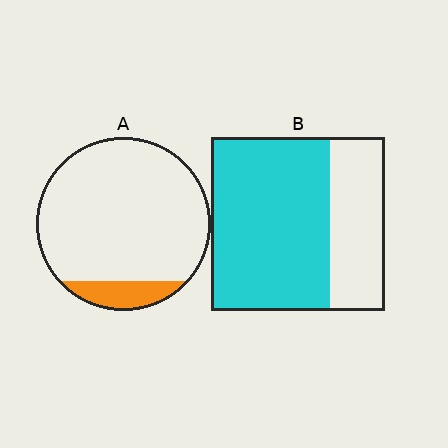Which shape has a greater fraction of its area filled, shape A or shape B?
Shape B.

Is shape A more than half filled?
No.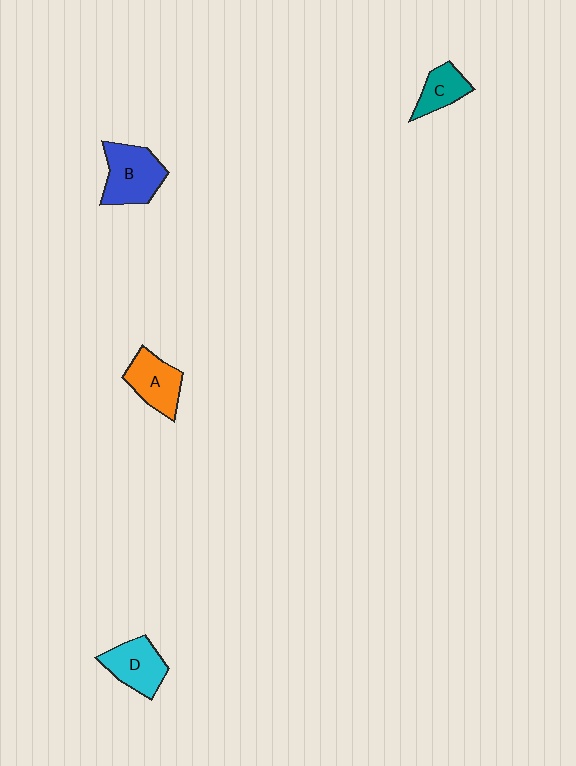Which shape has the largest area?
Shape B (blue).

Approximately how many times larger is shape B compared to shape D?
Approximately 1.2 times.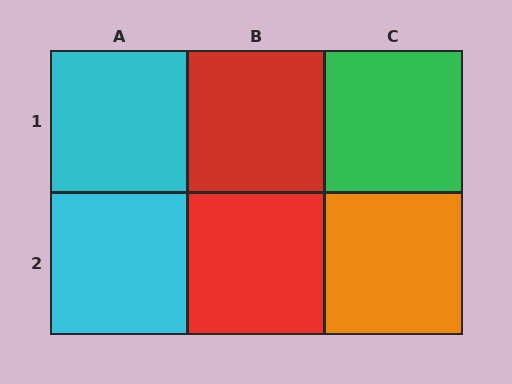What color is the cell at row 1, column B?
Red.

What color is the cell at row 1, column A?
Cyan.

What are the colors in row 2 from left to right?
Cyan, red, orange.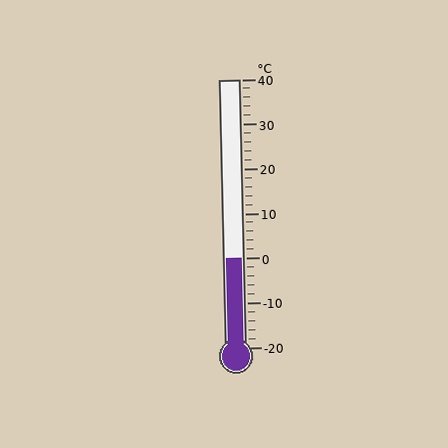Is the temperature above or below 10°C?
The temperature is below 10°C.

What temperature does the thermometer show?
The thermometer shows approximately 0°C.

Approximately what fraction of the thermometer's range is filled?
The thermometer is filled to approximately 35% of its range.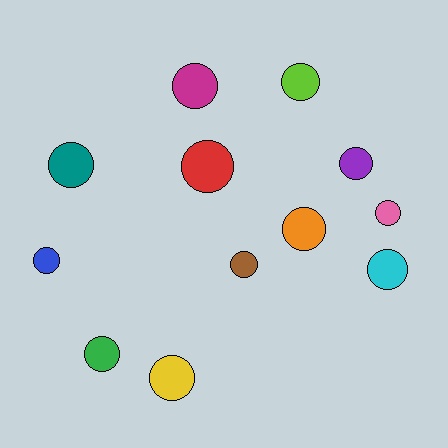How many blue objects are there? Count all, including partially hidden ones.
There is 1 blue object.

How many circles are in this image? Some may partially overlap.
There are 12 circles.